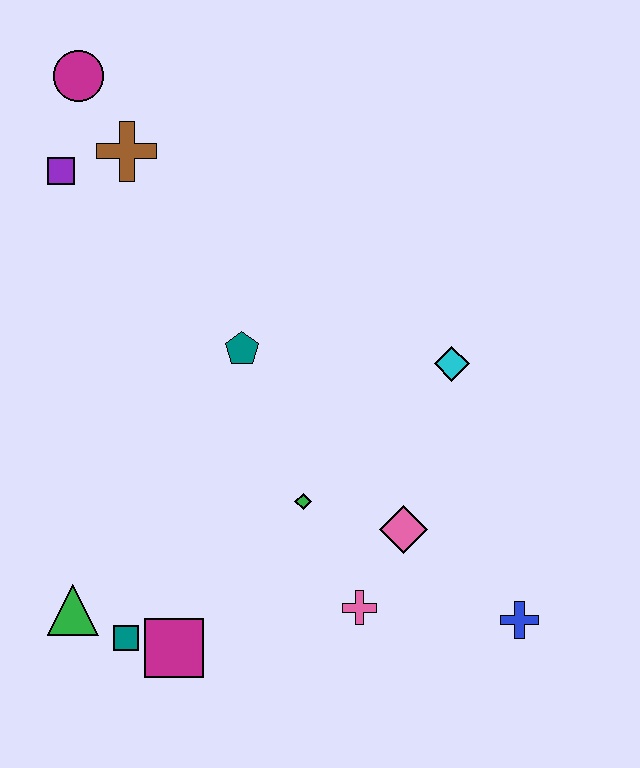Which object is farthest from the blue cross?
The magenta circle is farthest from the blue cross.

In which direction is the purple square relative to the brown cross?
The purple square is to the left of the brown cross.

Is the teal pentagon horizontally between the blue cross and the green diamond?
No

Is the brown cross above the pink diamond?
Yes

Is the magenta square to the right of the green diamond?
No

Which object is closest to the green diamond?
The pink diamond is closest to the green diamond.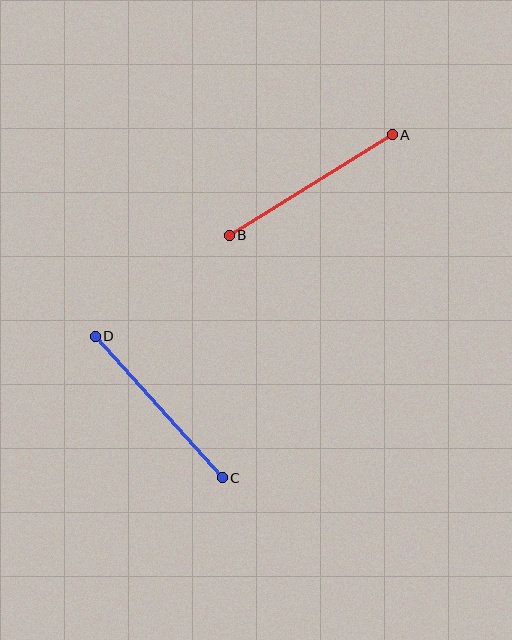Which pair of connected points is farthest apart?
Points A and B are farthest apart.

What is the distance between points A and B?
The distance is approximately 192 pixels.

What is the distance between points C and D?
The distance is approximately 190 pixels.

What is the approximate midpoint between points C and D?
The midpoint is at approximately (159, 407) pixels.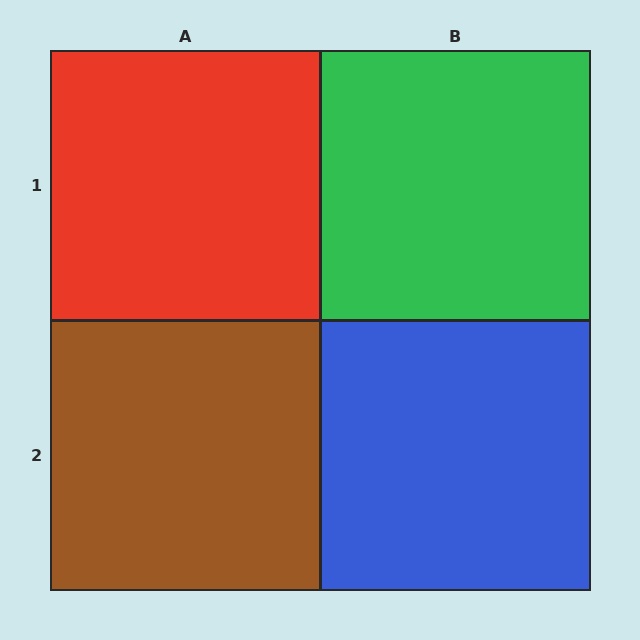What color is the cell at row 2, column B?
Blue.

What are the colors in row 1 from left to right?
Red, green.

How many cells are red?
1 cell is red.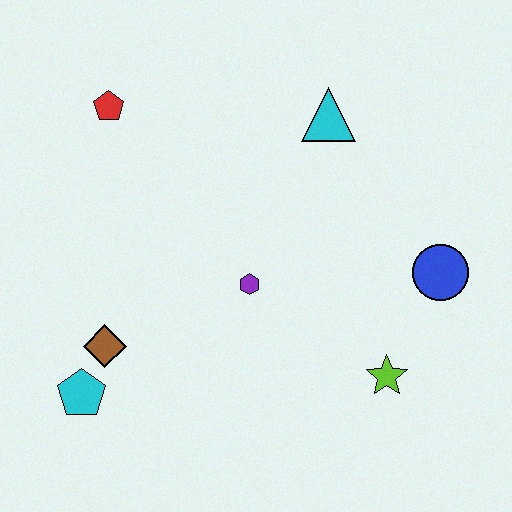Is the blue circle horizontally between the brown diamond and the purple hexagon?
No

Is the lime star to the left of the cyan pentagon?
No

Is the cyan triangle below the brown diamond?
No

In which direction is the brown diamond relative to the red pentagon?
The brown diamond is below the red pentagon.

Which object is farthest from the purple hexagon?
The red pentagon is farthest from the purple hexagon.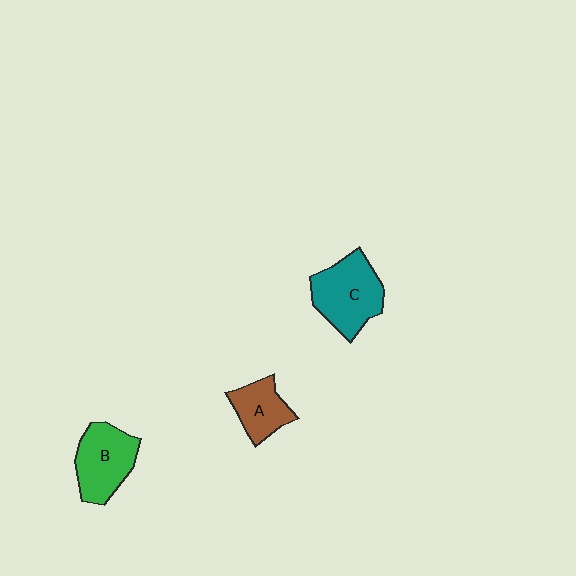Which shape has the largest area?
Shape C (teal).